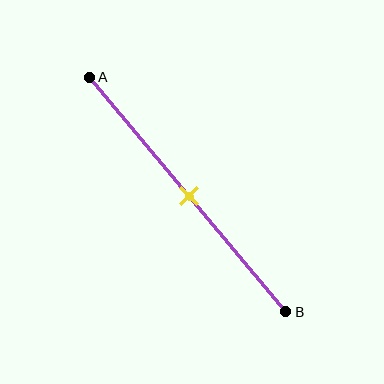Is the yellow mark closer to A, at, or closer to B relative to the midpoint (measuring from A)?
The yellow mark is approximately at the midpoint of segment AB.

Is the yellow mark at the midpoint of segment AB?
Yes, the mark is approximately at the midpoint.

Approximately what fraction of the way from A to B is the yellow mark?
The yellow mark is approximately 50% of the way from A to B.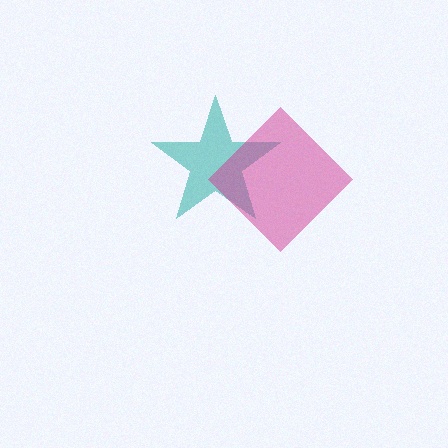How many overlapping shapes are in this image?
There are 2 overlapping shapes in the image.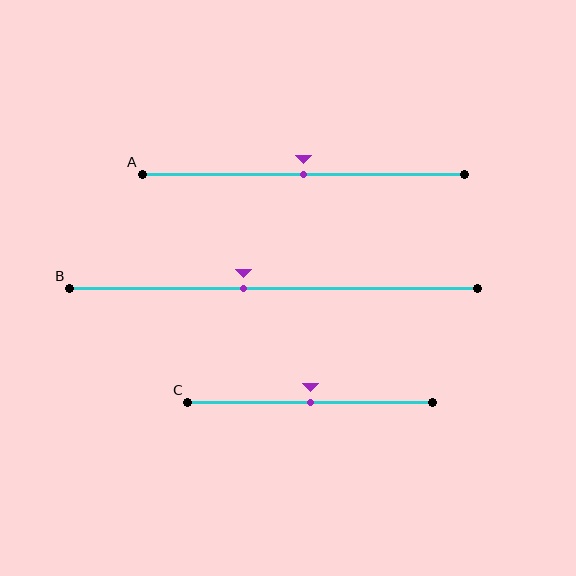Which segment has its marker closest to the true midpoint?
Segment A has its marker closest to the true midpoint.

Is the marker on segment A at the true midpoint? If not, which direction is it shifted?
Yes, the marker on segment A is at the true midpoint.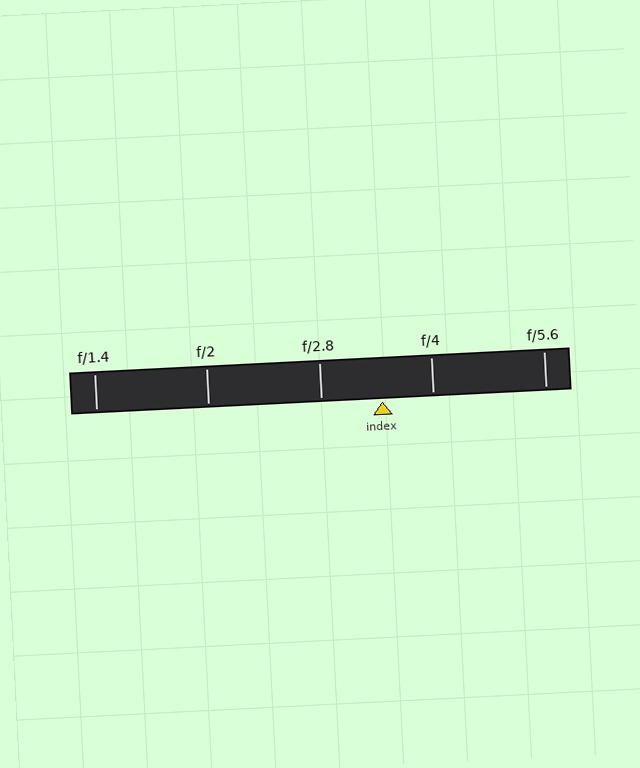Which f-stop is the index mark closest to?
The index mark is closest to f/4.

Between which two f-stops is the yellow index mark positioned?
The index mark is between f/2.8 and f/4.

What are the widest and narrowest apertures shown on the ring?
The widest aperture shown is f/1.4 and the narrowest is f/5.6.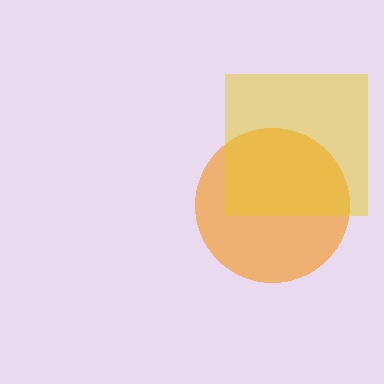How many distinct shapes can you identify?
There are 2 distinct shapes: an orange circle, a yellow square.